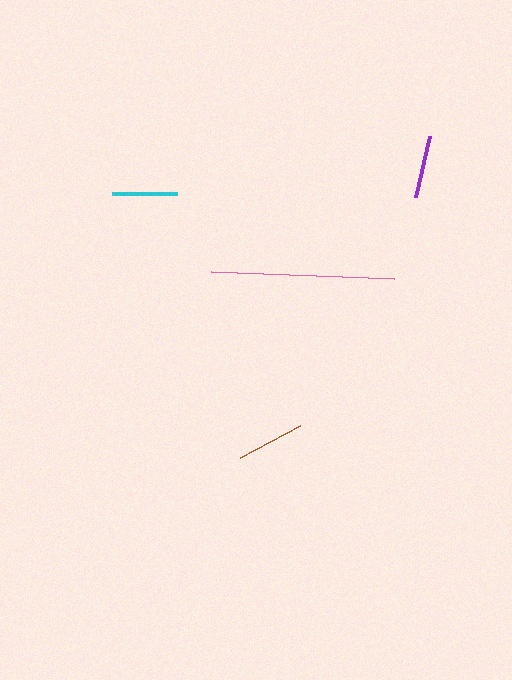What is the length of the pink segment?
The pink segment is approximately 184 pixels long.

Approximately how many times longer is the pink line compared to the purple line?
The pink line is approximately 2.9 times the length of the purple line.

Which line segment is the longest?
The pink line is the longest at approximately 184 pixels.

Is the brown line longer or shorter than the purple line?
The brown line is longer than the purple line.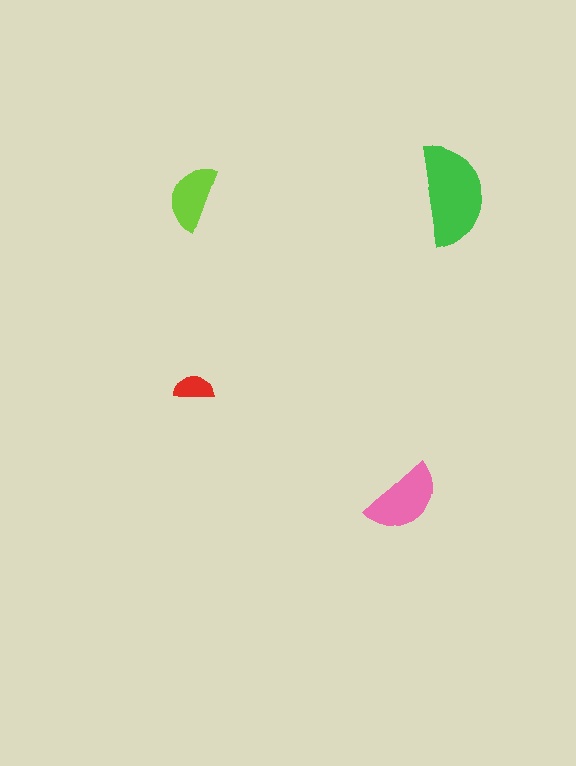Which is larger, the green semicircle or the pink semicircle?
The green one.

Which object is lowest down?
The pink semicircle is bottommost.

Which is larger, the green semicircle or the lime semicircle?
The green one.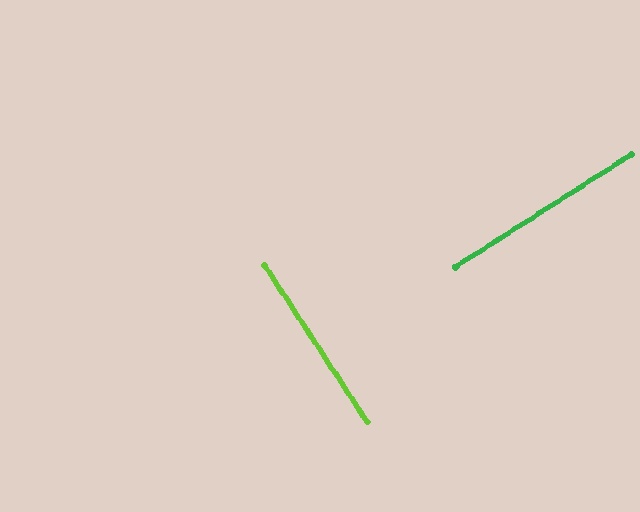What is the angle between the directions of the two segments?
Approximately 89 degrees.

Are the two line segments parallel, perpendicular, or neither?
Perpendicular — they meet at approximately 89°.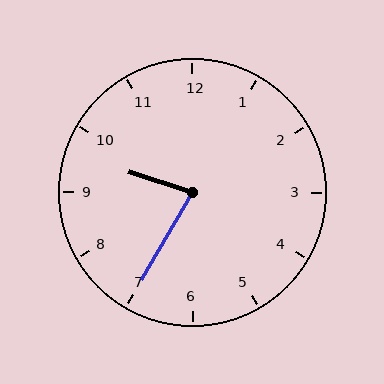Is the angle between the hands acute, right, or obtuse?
It is acute.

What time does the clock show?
9:35.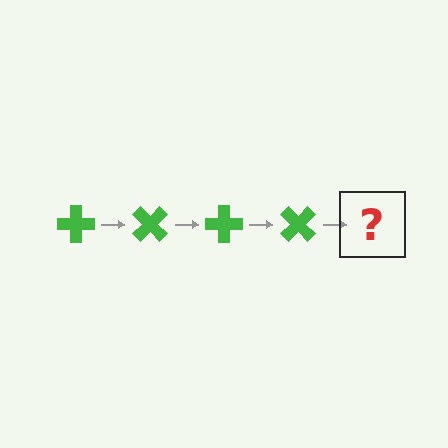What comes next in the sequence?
The next element should be a green cross rotated 180 degrees.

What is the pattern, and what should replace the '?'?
The pattern is that the cross rotates 45 degrees each step. The '?' should be a green cross rotated 180 degrees.